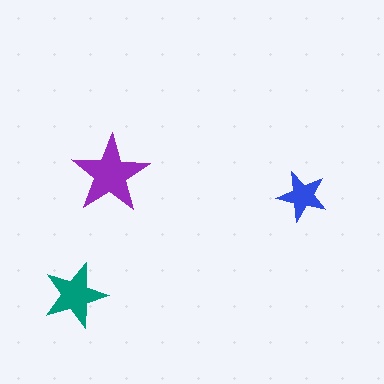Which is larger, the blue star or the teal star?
The teal one.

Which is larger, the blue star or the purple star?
The purple one.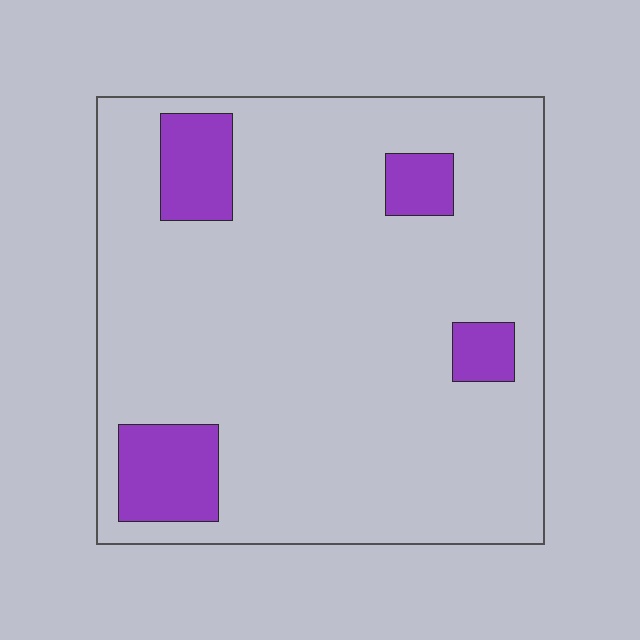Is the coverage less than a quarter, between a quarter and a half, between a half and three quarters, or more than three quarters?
Less than a quarter.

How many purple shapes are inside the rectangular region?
4.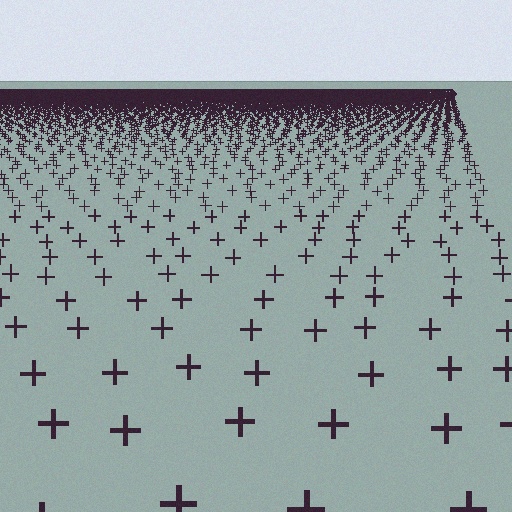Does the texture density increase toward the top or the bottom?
Density increases toward the top.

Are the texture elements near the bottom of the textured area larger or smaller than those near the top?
Larger. Near the bottom, elements are closer to the viewer and appear at a bigger on-screen size.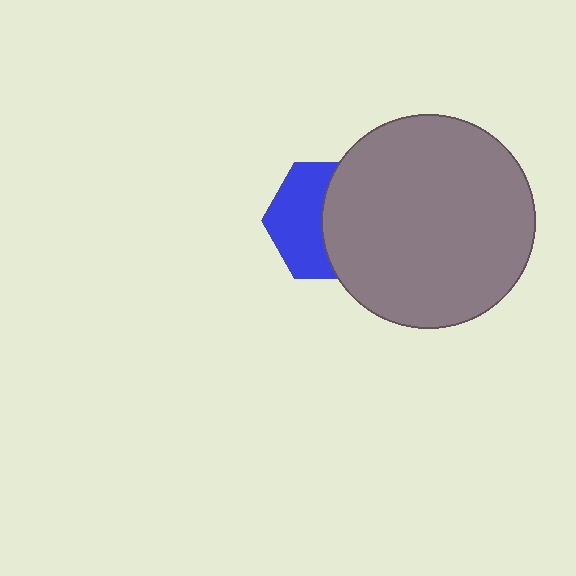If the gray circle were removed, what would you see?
You would see the complete blue hexagon.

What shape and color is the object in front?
The object in front is a gray circle.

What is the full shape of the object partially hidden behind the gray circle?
The partially hidden object is a blue hexagon.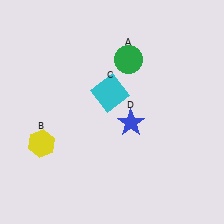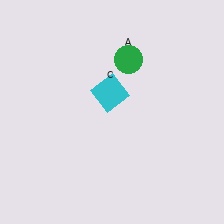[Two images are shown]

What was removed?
The yellow hexagon (B), the blue star (D) were removed in Image 2.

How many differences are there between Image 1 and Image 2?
There are 2 differences between the two images.